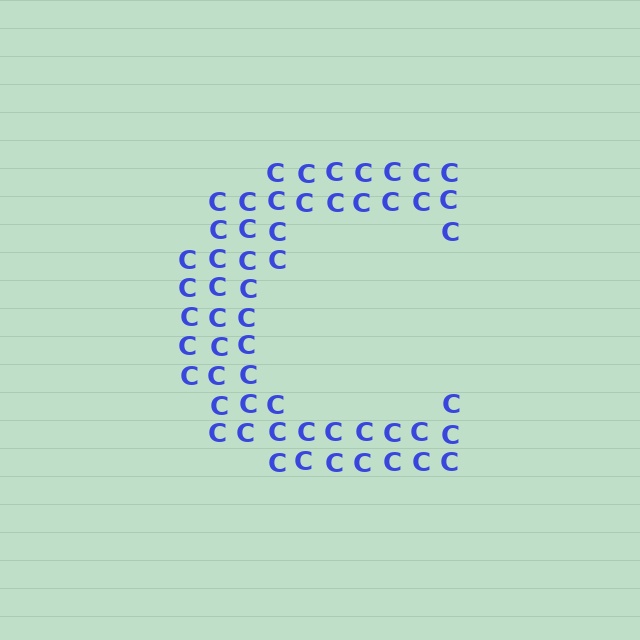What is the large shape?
The large shape is the letter C.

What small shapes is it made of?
It is made of small letter C's.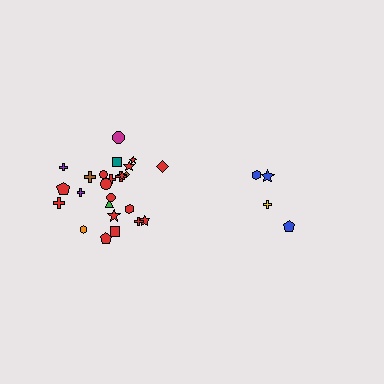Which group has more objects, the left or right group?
The left group.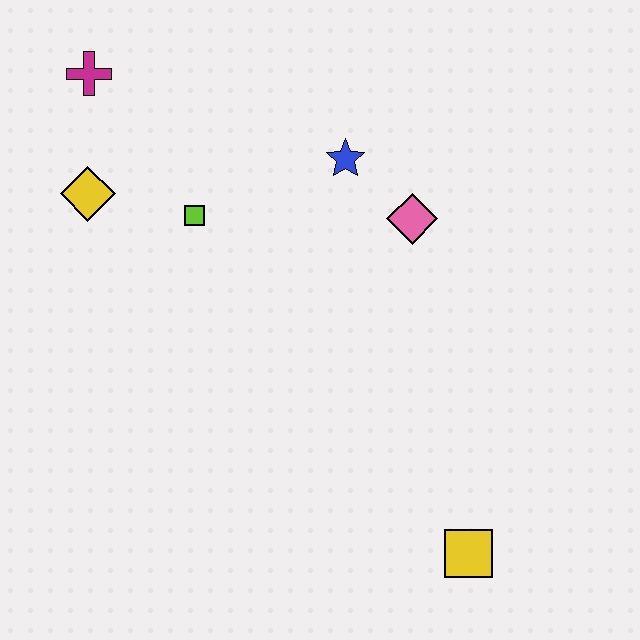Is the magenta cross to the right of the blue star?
No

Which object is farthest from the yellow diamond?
The yellow square is farthest from the yellow diamond.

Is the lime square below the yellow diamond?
Yes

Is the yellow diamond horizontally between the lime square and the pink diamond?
No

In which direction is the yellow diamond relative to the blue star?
The yellow diamond is to the left of the blue star.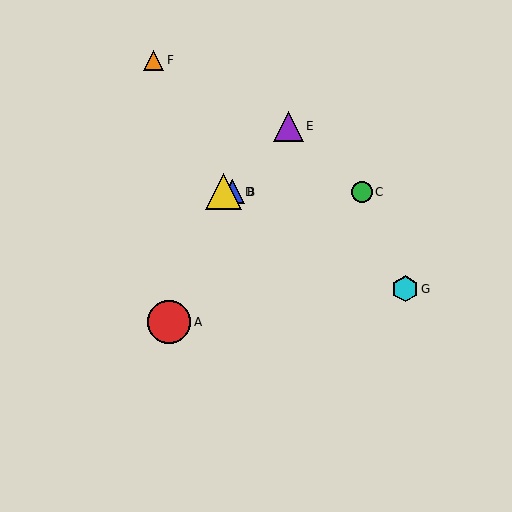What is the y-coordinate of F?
Object F is at y≈60.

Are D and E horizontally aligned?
No, D is at y≈192 and E is at y≈126.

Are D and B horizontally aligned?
Yes, both are at y≈192.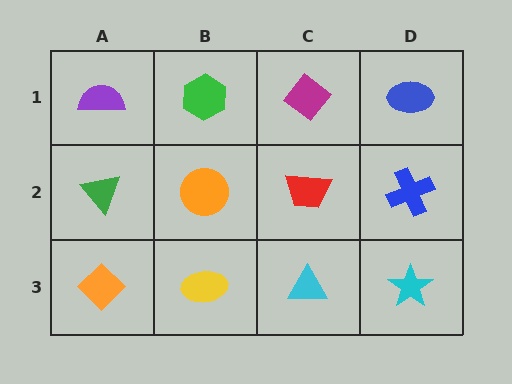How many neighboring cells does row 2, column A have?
3.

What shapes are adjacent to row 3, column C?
A red trapezoid (row 2, column C), a yellow ellipse (row 3, column B), a cyan star (row 3, column D).